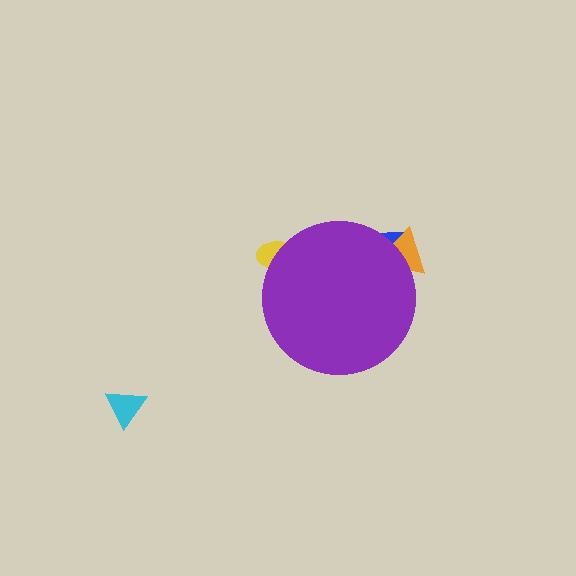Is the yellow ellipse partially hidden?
Yes, the yellow ellipse is partially hidden behind the purple circle.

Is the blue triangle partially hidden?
Yes, the blue triangle is partially hidden behind the purple circle.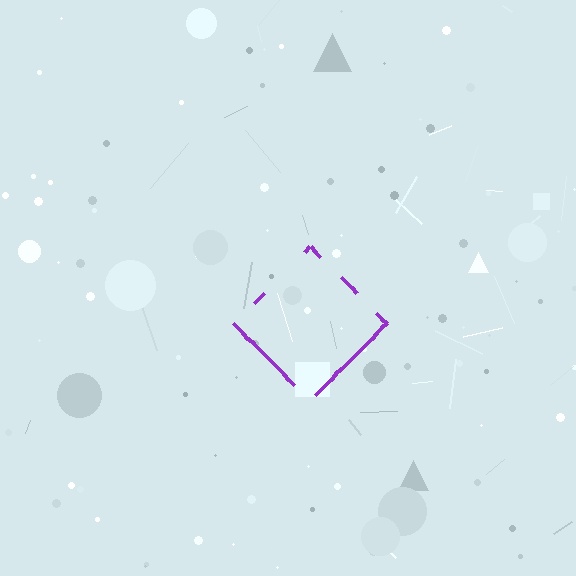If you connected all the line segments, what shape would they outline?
They would outline a diamond.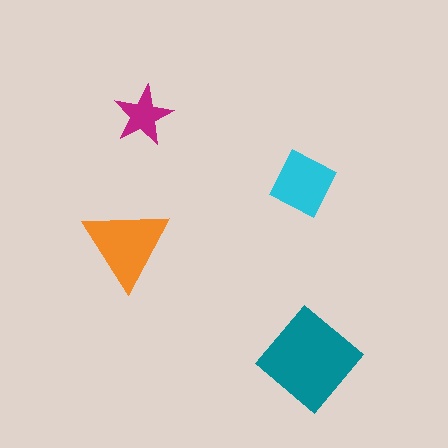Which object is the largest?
The teal diamond.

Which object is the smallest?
The magenta star.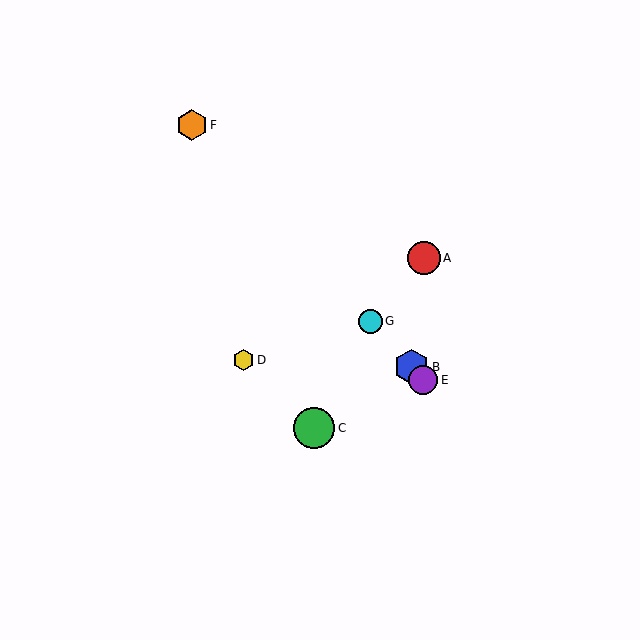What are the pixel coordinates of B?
Object B is at (411, 367).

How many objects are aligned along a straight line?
4 objects (B, E, F, G) are aligned along a straight line.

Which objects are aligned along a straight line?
Objects B, E, F, G are aligned along a straight line.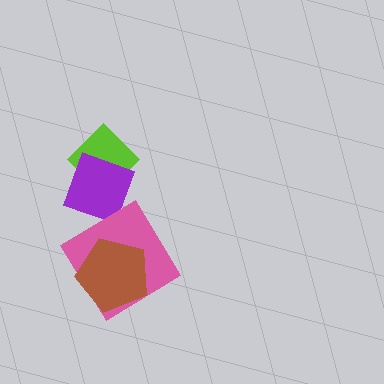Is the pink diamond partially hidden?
Yes, it is partially covered by another shape.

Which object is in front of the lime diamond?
The purple diamond is in front of the lime diamond.